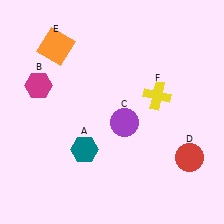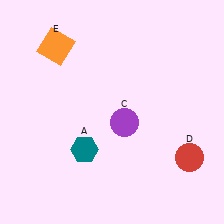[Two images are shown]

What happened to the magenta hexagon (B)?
The magenta hexagon (B) was removed in Image 2. It was in the top-left area of Image 1.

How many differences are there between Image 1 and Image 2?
There are 2 differences between the two images.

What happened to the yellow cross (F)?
The yellow cross (F) was removed in Image 2. It was in the top-right area of Image 1.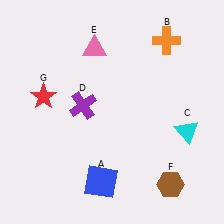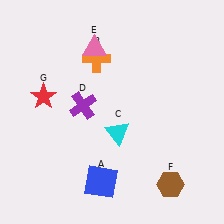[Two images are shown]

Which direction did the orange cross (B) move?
The orange cross (B) moved left.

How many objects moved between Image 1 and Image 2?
2 objects moved between the two images.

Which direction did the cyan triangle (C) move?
The cyan triangle (C) moved left.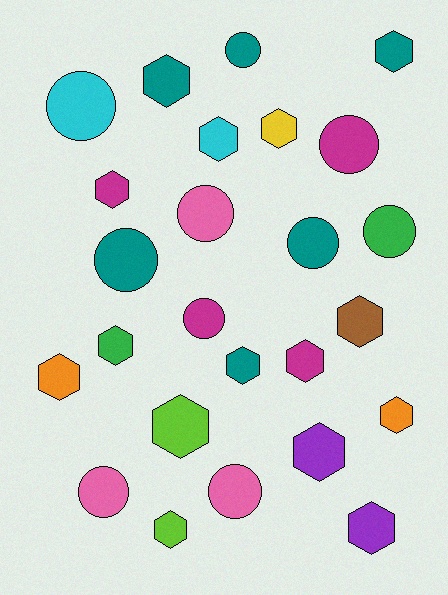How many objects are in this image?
There are 25 objects.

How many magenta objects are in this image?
There are 4 magenta objects.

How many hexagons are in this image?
There are 15 hexagons.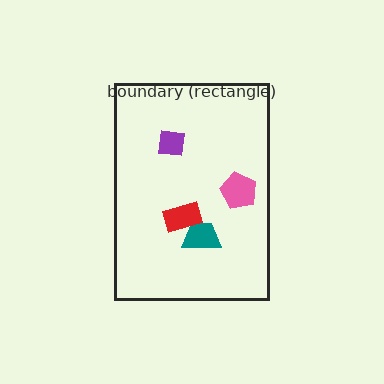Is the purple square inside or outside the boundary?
Inside.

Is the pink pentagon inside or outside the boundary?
Inside.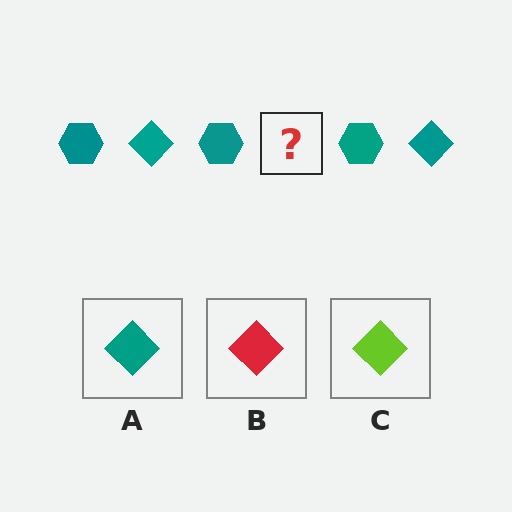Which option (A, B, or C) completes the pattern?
A.